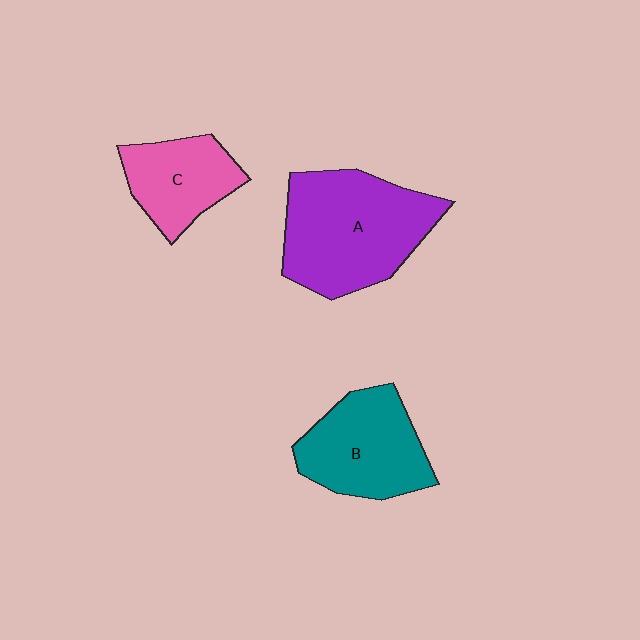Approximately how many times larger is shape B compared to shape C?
Approximately 1.3 times.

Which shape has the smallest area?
Shape C (pink).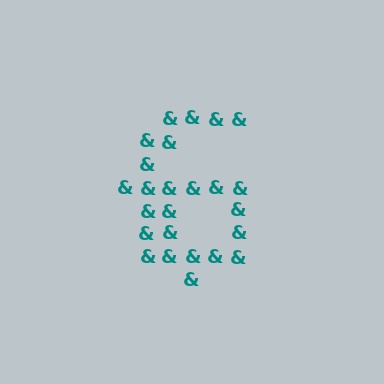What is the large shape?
The large shape is the digit 6.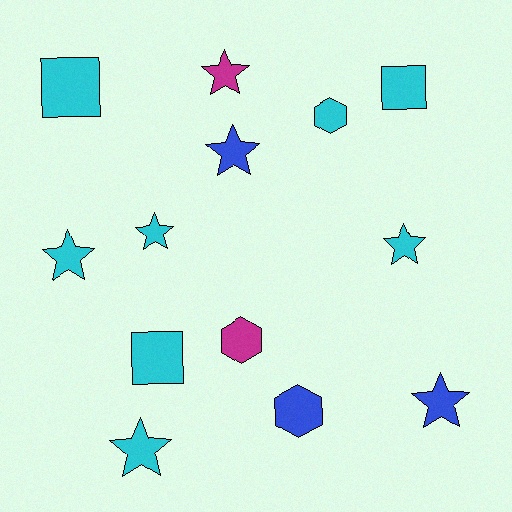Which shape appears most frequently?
Star, with 7 objects.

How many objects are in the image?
There are 13 objects.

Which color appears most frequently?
Cyan, with 8 objects.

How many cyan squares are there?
There are 3 cyan squares.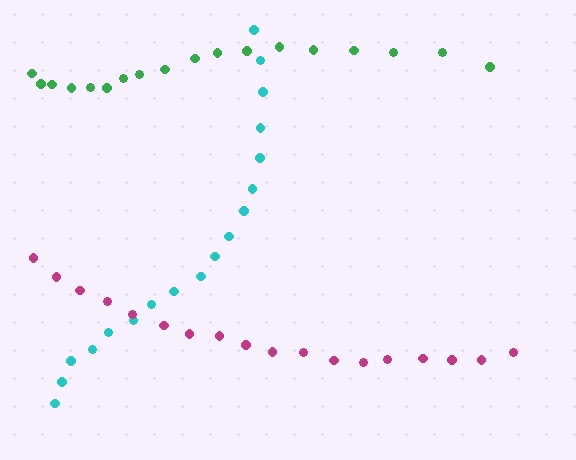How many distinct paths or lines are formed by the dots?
There are 3 distinct paths.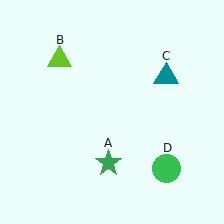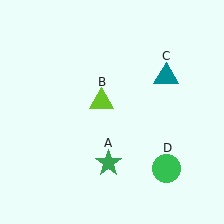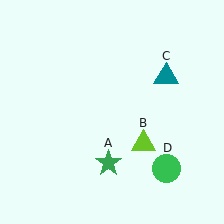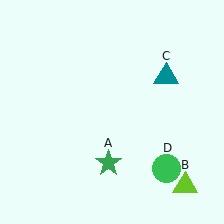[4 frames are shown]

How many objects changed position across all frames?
1 object changed position: lime triangle (object B).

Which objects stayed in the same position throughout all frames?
Green star (object A) and teal triangle (object C) and green circle (object D) remained stationary.